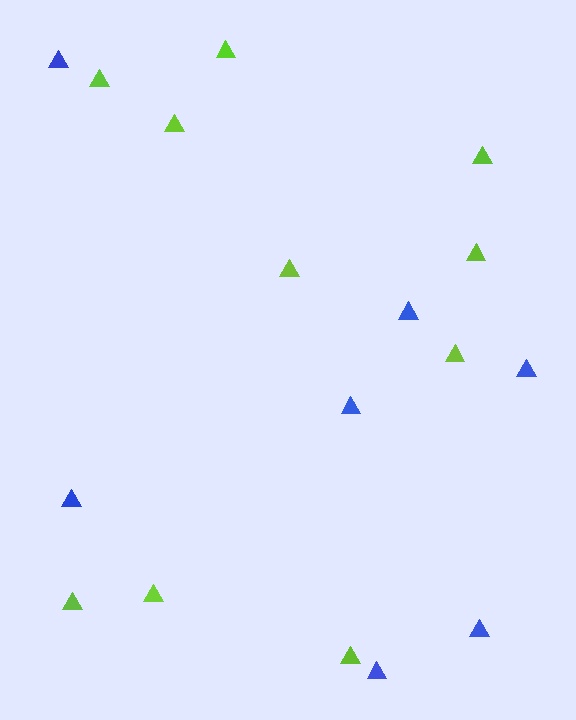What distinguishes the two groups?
There are 2 groups: one group of lime triangles (10) and one group of blue triangles (7).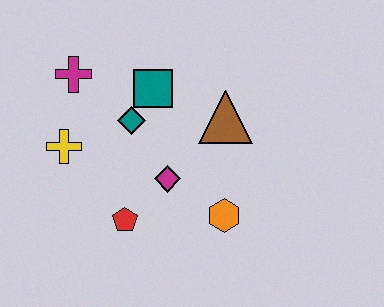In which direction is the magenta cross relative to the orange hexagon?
The magenta cross is to the left of the orange hexagon.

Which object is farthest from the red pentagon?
The magenta cross is farthest from the red pentagon.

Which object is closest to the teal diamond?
The teal square is closest to the teal diamond.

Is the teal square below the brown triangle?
No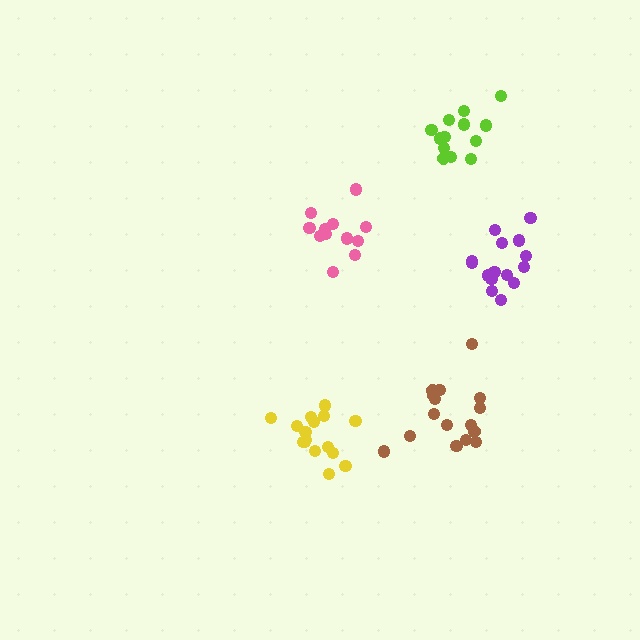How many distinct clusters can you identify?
There are 5 distinct clusters.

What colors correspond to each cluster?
The clusters are colored: pink, yellow, brown, purple, lime.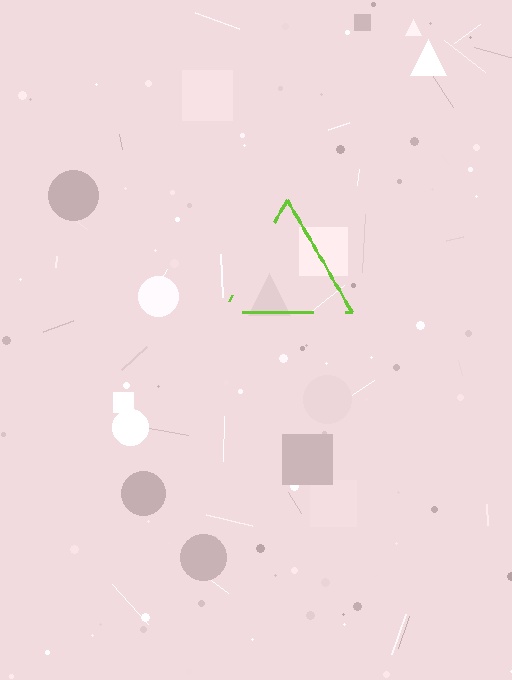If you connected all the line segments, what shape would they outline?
They would outline a triangle.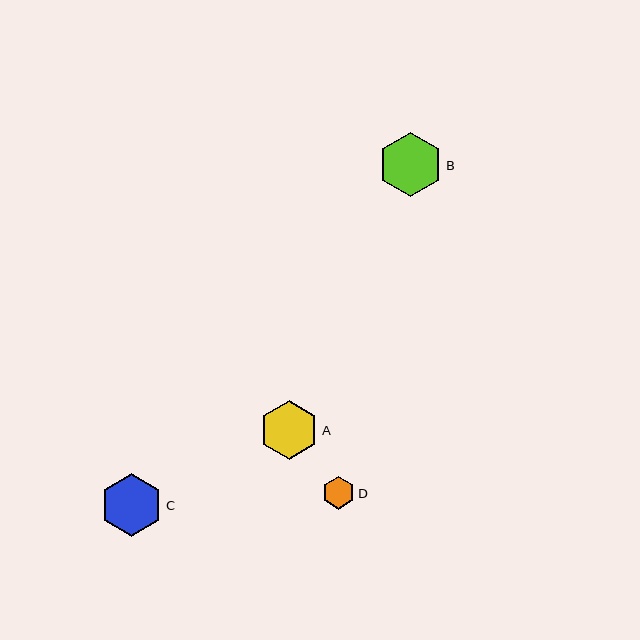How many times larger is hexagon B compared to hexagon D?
Hexagon B is approximately 2.0 times the size of hexagon D.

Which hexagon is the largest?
Hexagon B is the largest with a size of approximately 65 pixels.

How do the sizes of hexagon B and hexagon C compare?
Hexagon B and hexagon C are approximately the same size.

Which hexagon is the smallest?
Hexagon D is the smallest with a size of approximately 33 pixels.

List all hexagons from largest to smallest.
From largest to smallest: B, C, A, D.